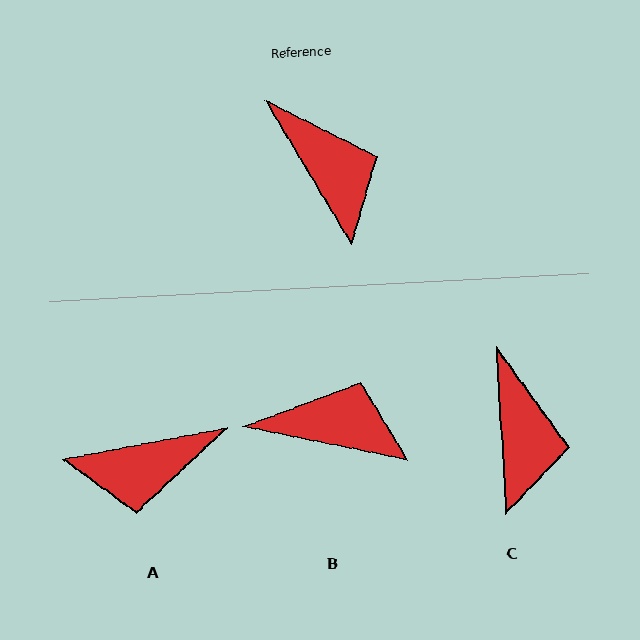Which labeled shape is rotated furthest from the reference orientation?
A, about 110 degrees away.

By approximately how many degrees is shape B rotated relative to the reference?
Approximately 48 degrees counter-clockwise.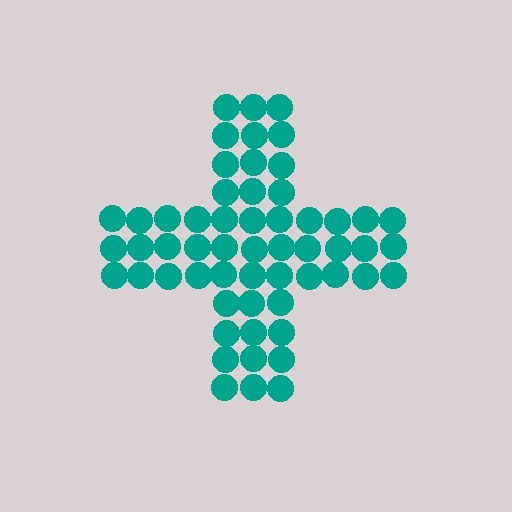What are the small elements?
The small elements are circles.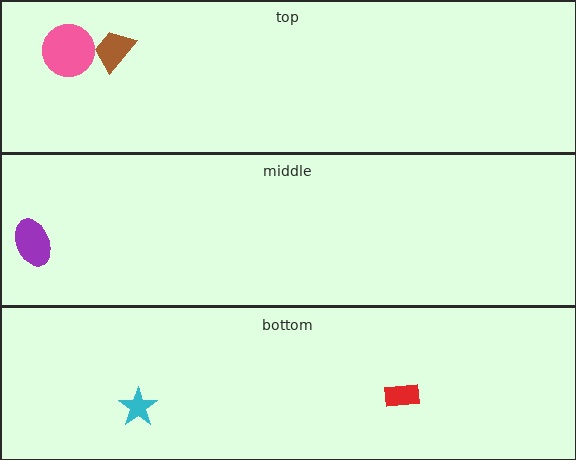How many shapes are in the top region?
2.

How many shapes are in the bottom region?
2.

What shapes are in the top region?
The brown trapezoid, the pink circle.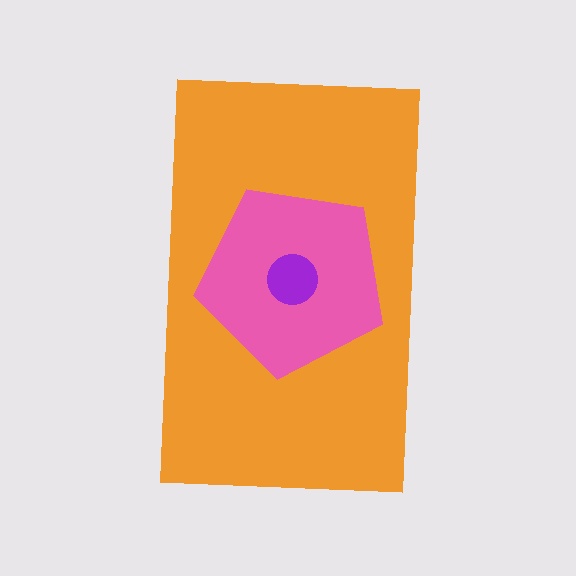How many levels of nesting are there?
3.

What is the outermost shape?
The orange rectangle.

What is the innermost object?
The purple circle.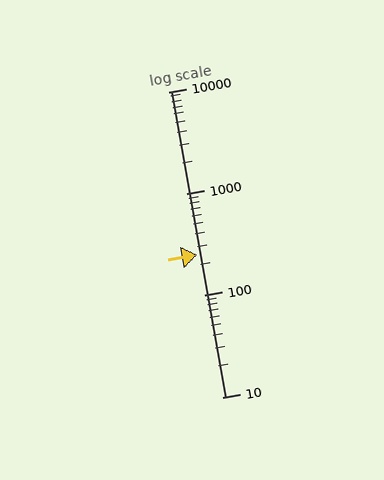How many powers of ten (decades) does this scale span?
The scale spans 3 decades, from 10 to 10000.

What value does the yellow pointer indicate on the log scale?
The pointer indicates approximately 250.